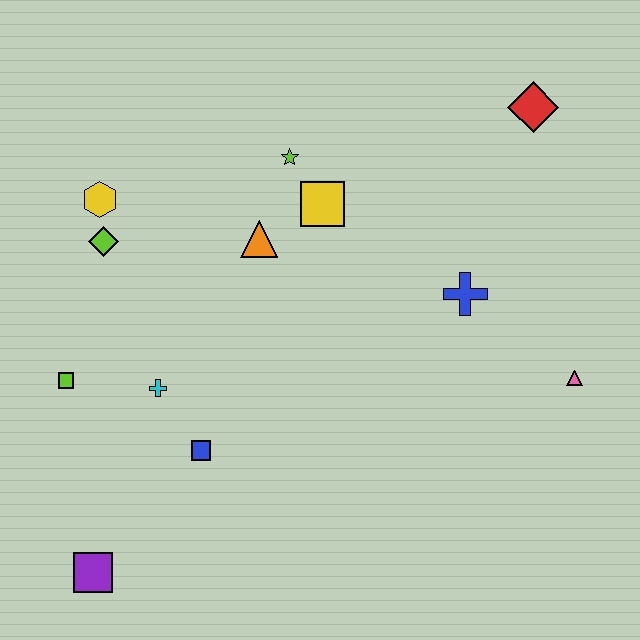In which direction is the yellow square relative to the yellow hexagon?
The yellow square is to the right of the yellow hexagon.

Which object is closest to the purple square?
The blue square is closest to the purple square.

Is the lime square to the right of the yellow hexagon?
No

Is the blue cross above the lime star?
No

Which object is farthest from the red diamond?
The purple square is farthest from the red diamond.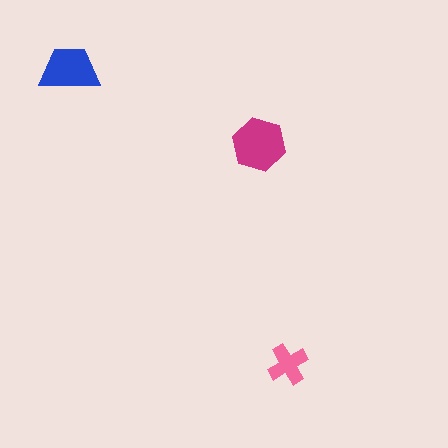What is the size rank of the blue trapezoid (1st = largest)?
2nd.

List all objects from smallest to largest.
The pink cross, the blue trapezoid, the magenta hexagon.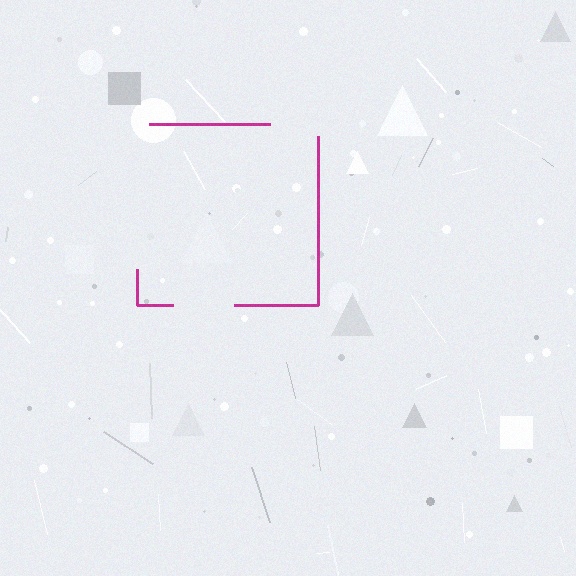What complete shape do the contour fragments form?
The contour fragments form a square.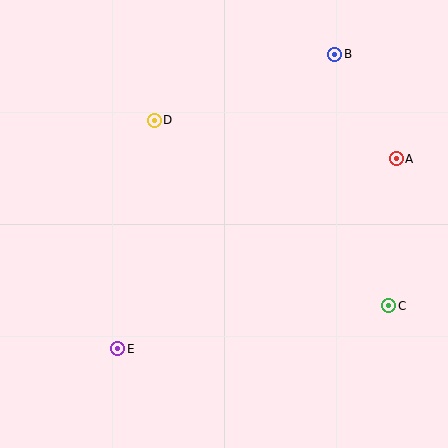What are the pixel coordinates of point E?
Point E is at (118, 349).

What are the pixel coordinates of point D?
Point D is at (154, 120).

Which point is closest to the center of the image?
Point D at (154, 120) is closest to the center.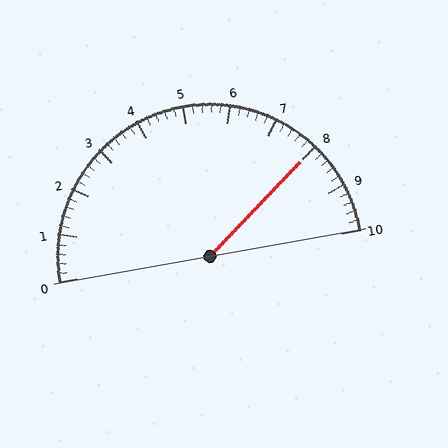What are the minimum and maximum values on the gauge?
The gauge ranges from 0 to 10.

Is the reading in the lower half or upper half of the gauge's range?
The reading is in the upper half of the range (0 to 10).